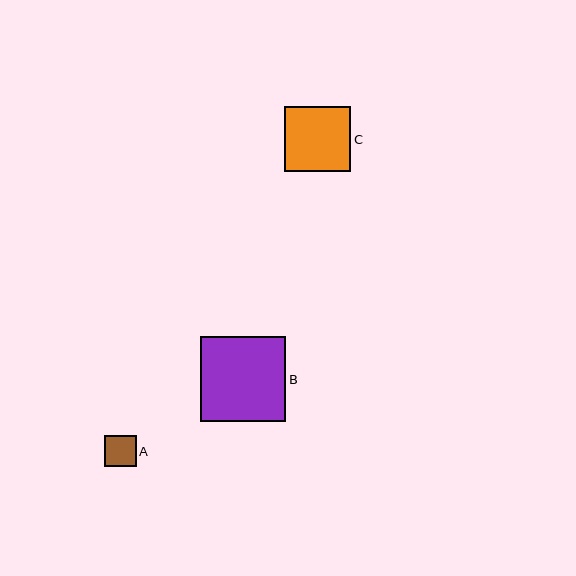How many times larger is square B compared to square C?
Square B is approximately 1.3 times the size of square C.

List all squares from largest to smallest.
From largest to smallest: B, C, A.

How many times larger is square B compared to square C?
Square B is approximately 1.3 times the size of square C.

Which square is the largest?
Square B is the largest with a size of approximately 85 pixels.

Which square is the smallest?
Square A is the smallest with a size of approximately 31 pixels.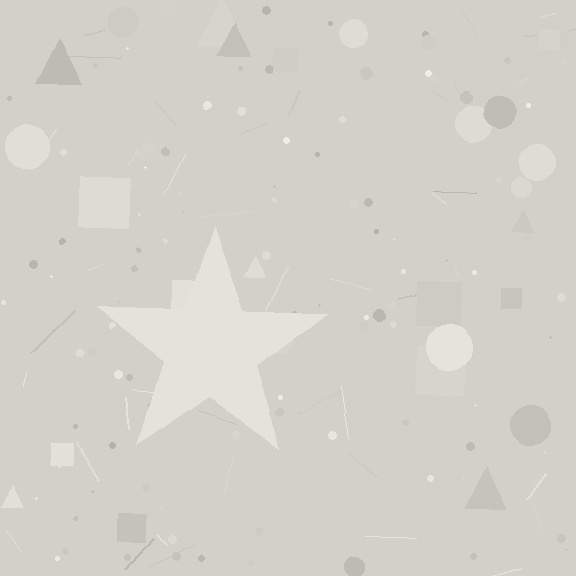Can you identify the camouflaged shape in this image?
The camouflaged shape is a star.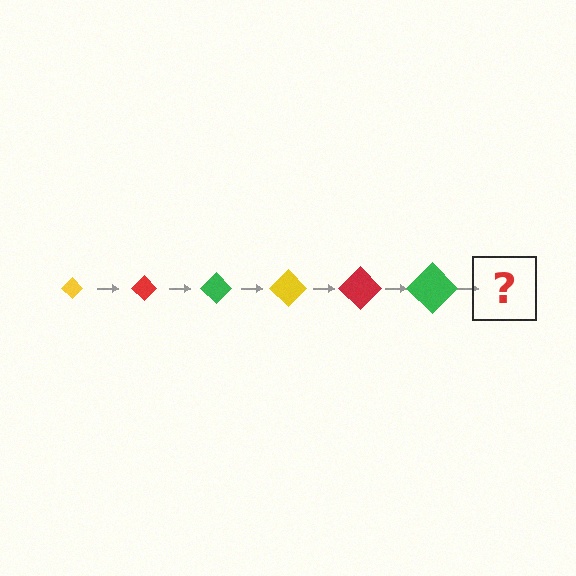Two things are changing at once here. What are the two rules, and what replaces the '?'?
The two rules are that the diamond grows larger each step and the color cycles through yellow, red, and green. The '?' should be a yellow diamond, larger than the previous one.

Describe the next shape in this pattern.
It should be a yellow diamond, larger than the previous one.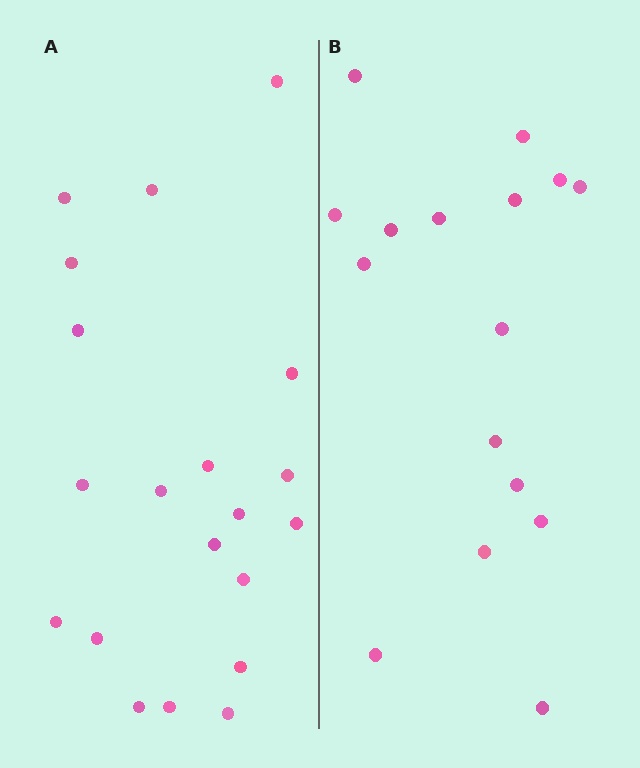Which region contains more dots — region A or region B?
Region A (the left region) has more dots.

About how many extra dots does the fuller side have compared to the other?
Region A has about 4 more dots than region B.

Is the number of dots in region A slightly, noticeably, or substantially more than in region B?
Region A has noticeably more, but not dramatically so. The ratio is roughly 1.2 to 1.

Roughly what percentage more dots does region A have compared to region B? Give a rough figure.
About 25% more.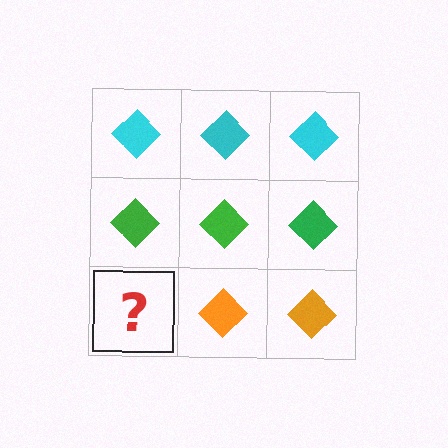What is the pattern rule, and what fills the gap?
The rule is that each row has a consistent color. The gap should be filled with an orange diamond.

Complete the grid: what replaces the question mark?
The question mark should be replaced with an orange diamond.